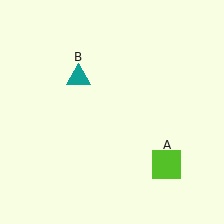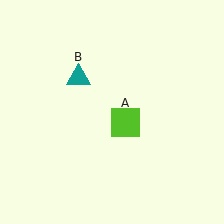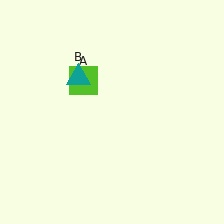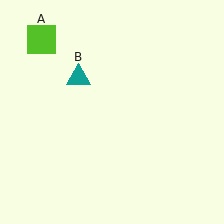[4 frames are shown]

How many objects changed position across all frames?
1 object changed position: lime square (object A).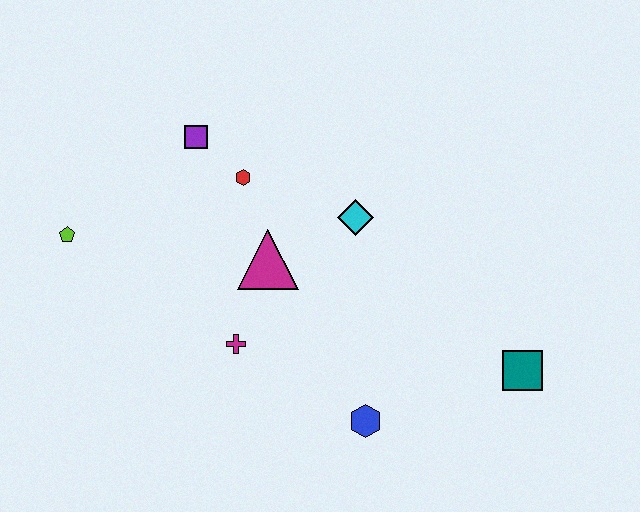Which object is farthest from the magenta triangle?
The teal square is farthest from the magenta triangle.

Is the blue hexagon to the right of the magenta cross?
Yes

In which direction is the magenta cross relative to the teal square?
The magenta cross is to the left of the teal square.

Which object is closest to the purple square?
The red hexagon is closest to the purple square.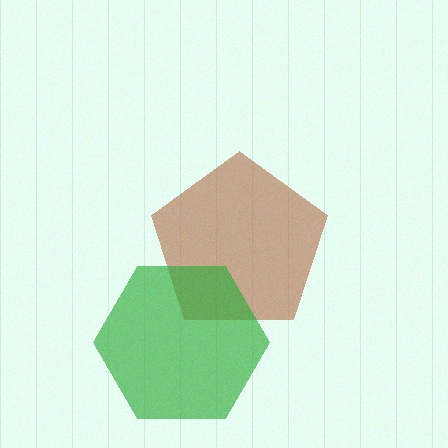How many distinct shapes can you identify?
There are 2 distinct shapes: a brown pentagon, a green hexagon.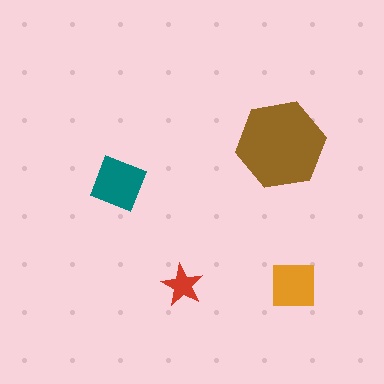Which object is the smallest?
The red star.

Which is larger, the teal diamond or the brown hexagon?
The brown hexagon.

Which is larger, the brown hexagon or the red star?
The brown hexagon.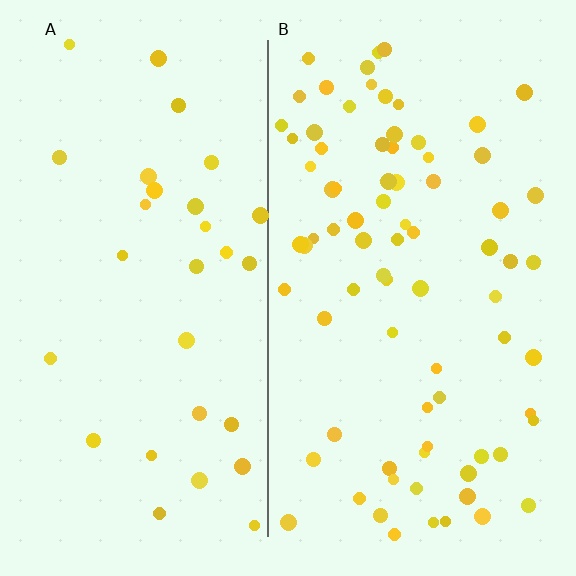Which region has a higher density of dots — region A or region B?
B (the right).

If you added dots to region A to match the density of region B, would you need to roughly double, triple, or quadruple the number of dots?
Approximately triple.